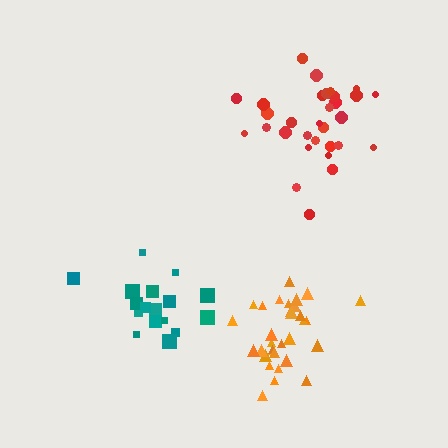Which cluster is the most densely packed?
Orange.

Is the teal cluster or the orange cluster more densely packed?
Orange.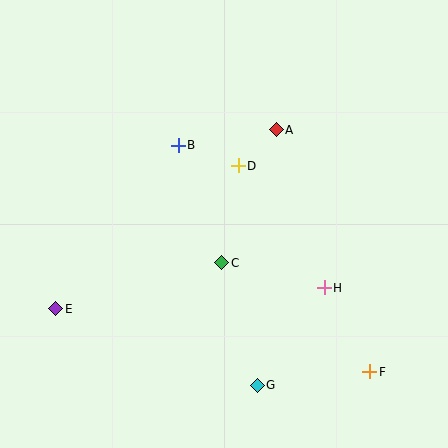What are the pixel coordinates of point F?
Point F is at (370, 372).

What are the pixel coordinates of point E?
Point E is at (56, 309).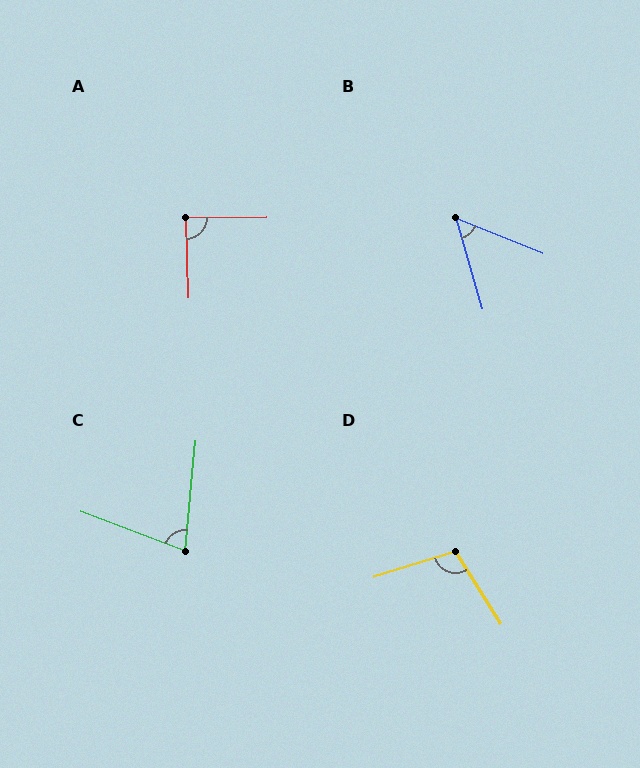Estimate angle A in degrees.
Approximately 88 degrees.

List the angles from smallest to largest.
B (52°), C (74°), A (88°), D (104°).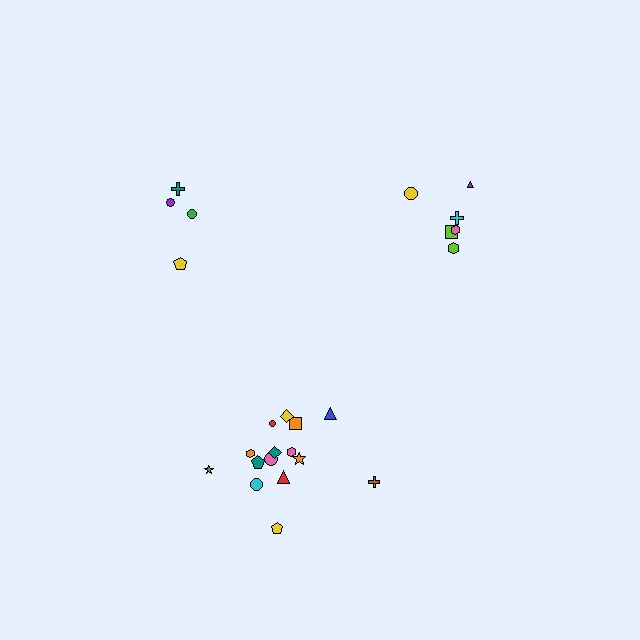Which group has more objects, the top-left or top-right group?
The top-right group.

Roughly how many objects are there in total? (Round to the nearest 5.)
Roughly 25 objects in total.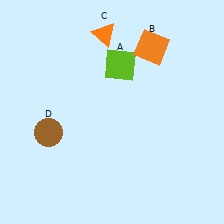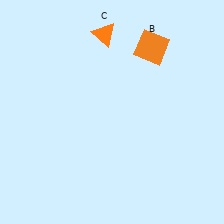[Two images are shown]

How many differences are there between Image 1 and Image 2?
There are 2 differences between the two images.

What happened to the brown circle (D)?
The brown circle (D) was removed in Image 2. It was in the bottom-left area of Image 1.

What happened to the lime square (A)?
The lime square (A) was removed in Image 2. It was in the top-right area of Image 1.